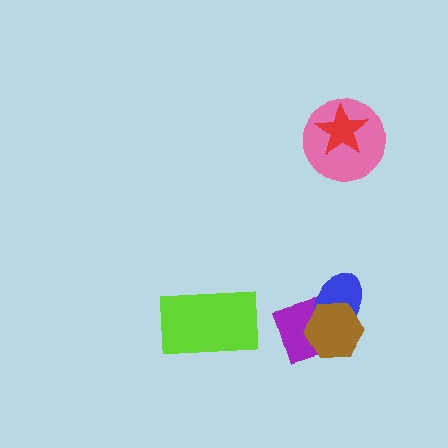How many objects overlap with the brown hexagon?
2 objects overlap with the brown hexagon.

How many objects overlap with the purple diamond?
2 objects overlap with the purple diamond.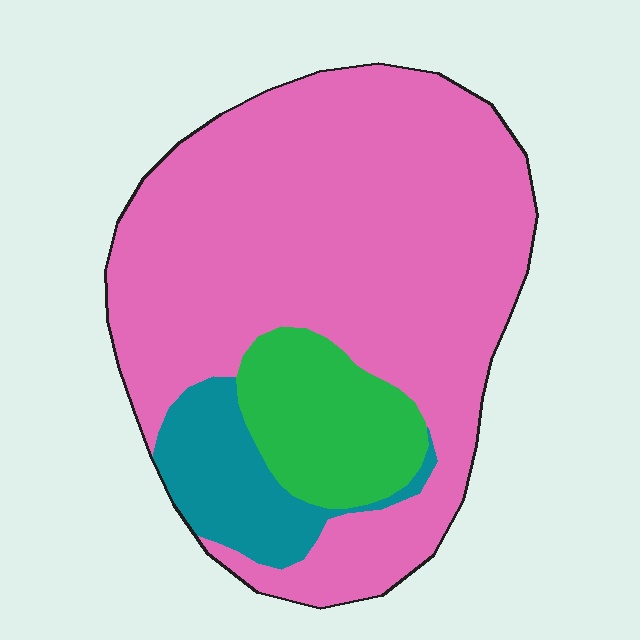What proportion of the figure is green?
Green covers around 15% of the figure.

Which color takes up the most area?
Pink, at roughly 75%.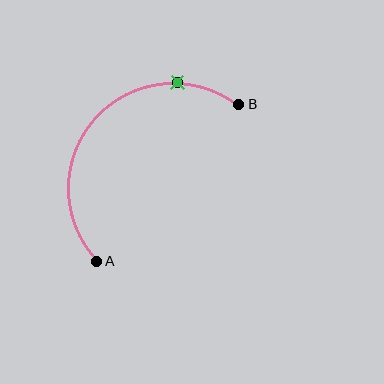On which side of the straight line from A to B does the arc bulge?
The arc bulges above and to the left of the straight line connecting A and B.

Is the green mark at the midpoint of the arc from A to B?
No. The green mark lies on the arc but is closer to endpoint B. The arc midpoint would be at the point on the curve equidistant along the arc from both A and B.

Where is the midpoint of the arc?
The arc midpoint is the point on the curve farthest from the straight line joining A and B. It sits above and to the left of that line.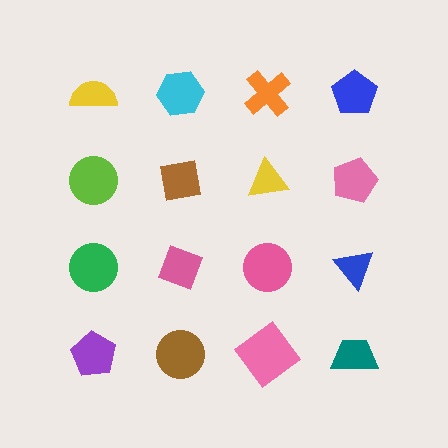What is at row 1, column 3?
An orange cross.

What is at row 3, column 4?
A blue triangle.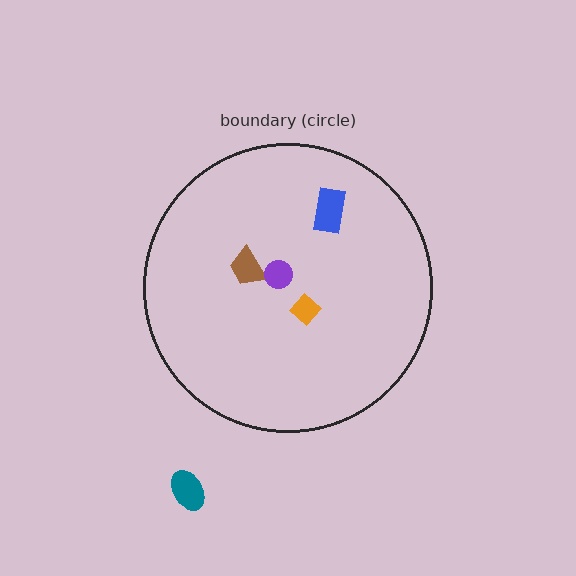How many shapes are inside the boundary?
4 inside, 1 outside.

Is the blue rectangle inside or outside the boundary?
Inside.